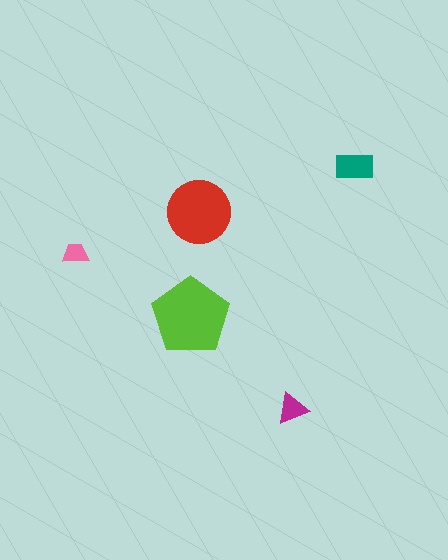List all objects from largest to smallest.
The lime pentagon, the red circle, the teal rectangle, the magenta triangle, the pink trapezoid.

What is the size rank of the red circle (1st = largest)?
2nd.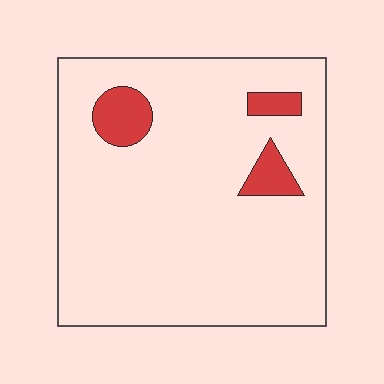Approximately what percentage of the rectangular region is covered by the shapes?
Approximately 10%.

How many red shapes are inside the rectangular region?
3.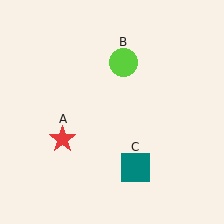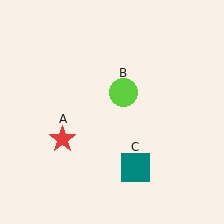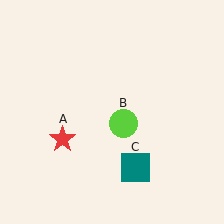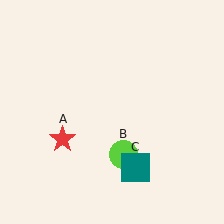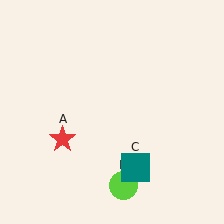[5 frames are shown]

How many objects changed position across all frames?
1 object changed position: lime circle (object B).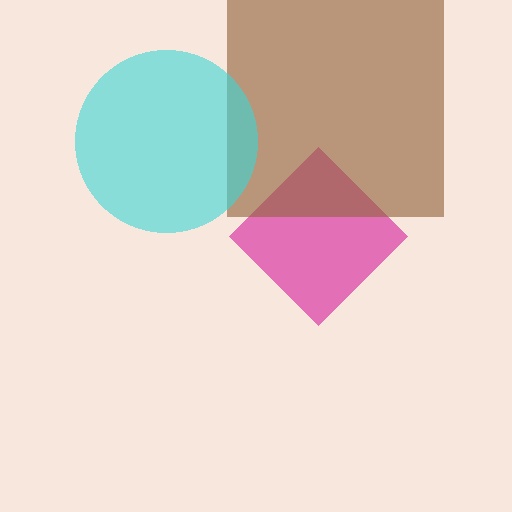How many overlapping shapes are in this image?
There are 3 overlapping shapes in the image.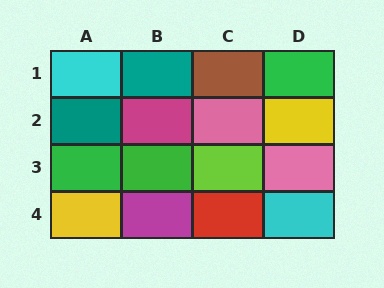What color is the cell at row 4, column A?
Yellow.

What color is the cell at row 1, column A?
Cyan.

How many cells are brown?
1 cell is brown.